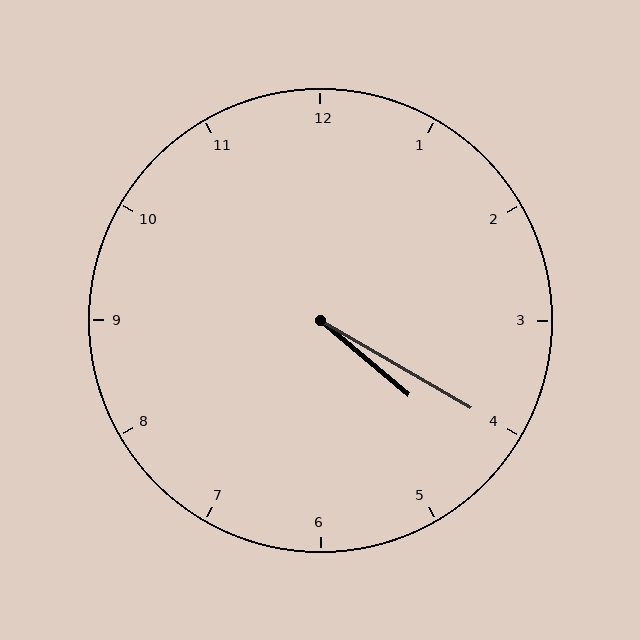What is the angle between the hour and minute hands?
Approximately 10 degrees.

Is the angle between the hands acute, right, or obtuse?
It is acute.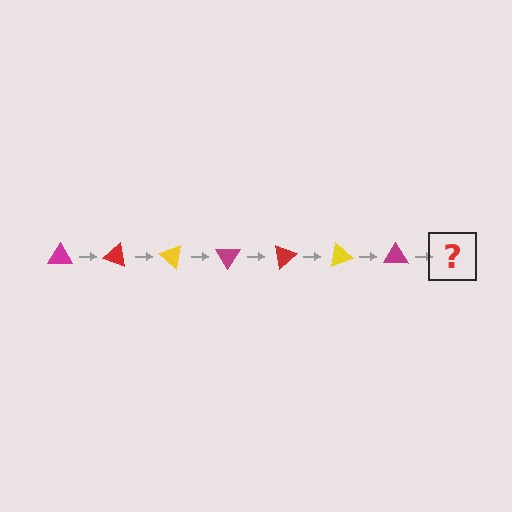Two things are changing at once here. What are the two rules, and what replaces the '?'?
The two rules are that it rotates 20 degrees each step and the color cycles through magenta, red, and yellow. The '?' should be a red triangle, rotated 140 degrees from the start.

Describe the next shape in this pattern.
It should be a red triangle, rotated 140 degrees from the start.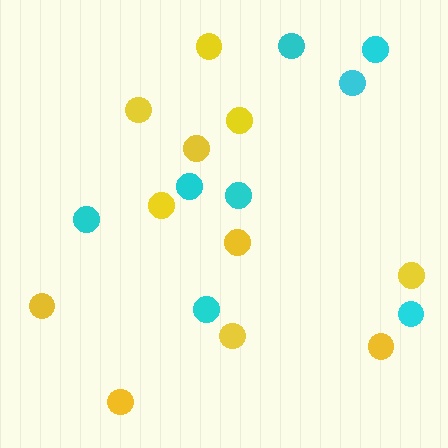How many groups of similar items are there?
There are 2 groups: one group of cyan circles (8) and one group of yellow circles (11).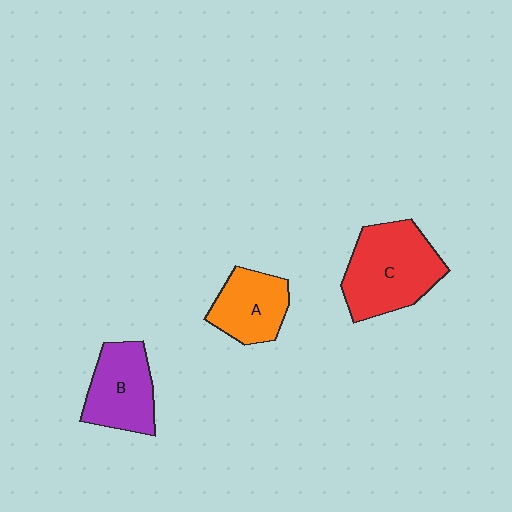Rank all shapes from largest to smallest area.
From largest to smallest: C (red), B (purple), A (orange).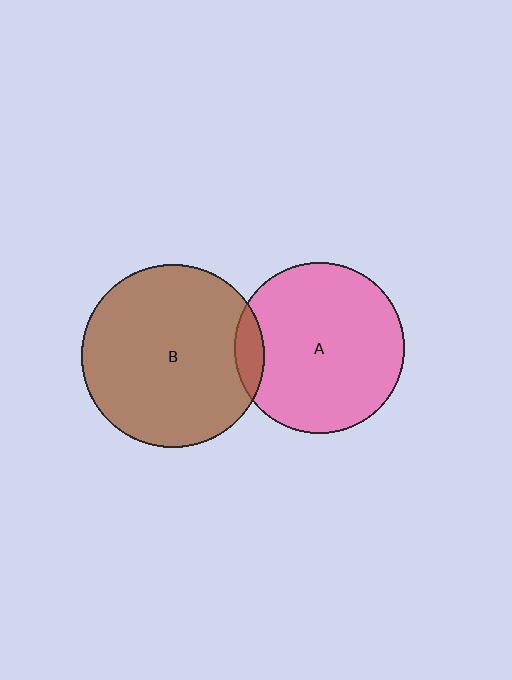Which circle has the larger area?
Circle B (brown).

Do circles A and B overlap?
Yes.